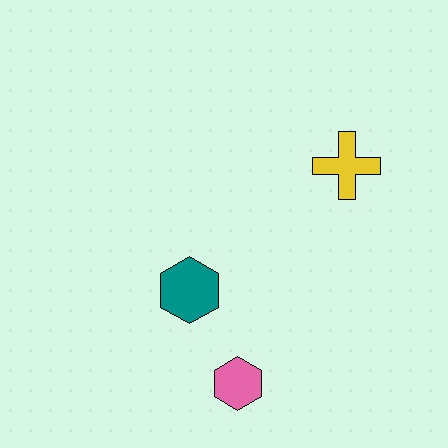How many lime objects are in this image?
There are no lime objects.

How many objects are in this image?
There are 3 objects.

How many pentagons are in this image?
There are no pentagons.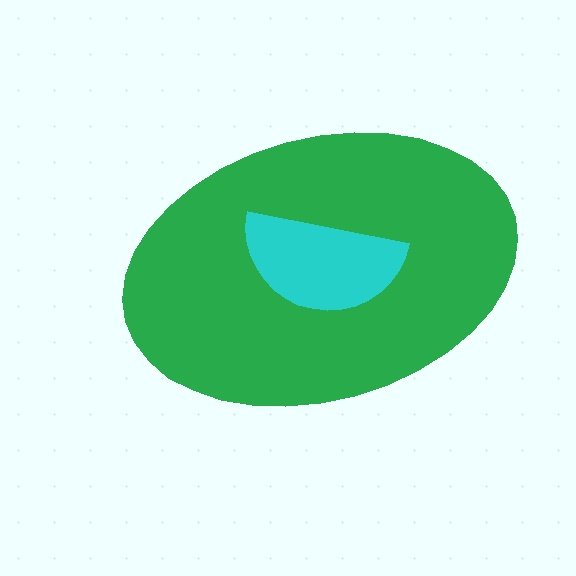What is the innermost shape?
The cyan semicircle.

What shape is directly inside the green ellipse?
The cyan semicircle.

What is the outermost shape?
The green ellipse.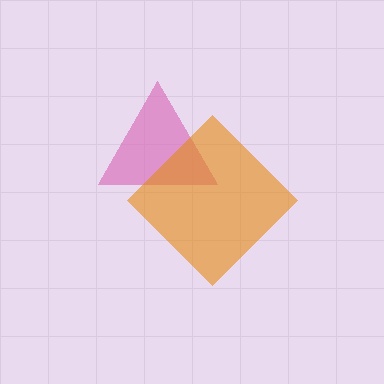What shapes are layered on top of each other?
The layered shapes are: a pink triangle, an orange diamond.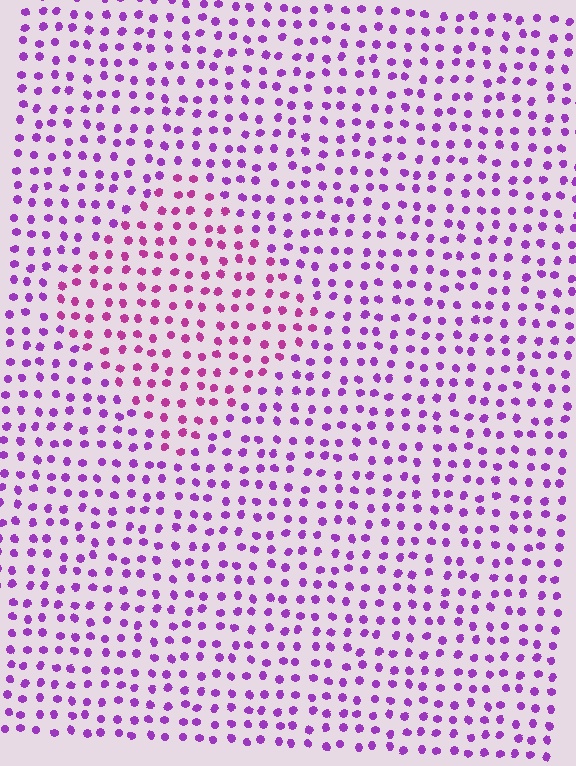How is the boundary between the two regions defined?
The boundary is defined purely by a slight shift in hue (about 30 degrees). Spacing, size, and orientation are identical on both sides.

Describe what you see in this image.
The image is filled with small purple elements in a uniform arrangement. A diamond-shaped region is visible where the elements are tinted to a slightly different hue, forming a subtle color boundary.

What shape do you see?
I see a diamond.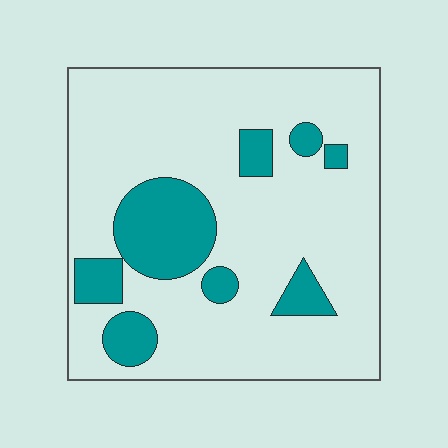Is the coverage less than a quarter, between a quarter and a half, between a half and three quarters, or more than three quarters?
Less than a quarter.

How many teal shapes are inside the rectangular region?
8.